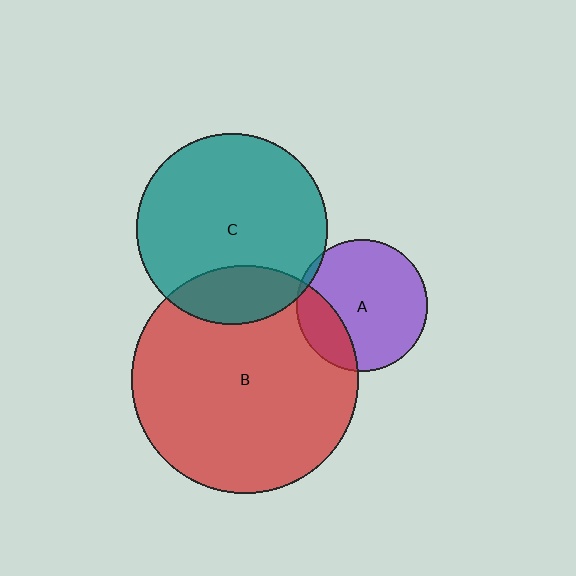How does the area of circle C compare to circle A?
Approximately 2.1 times.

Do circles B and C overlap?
Yes.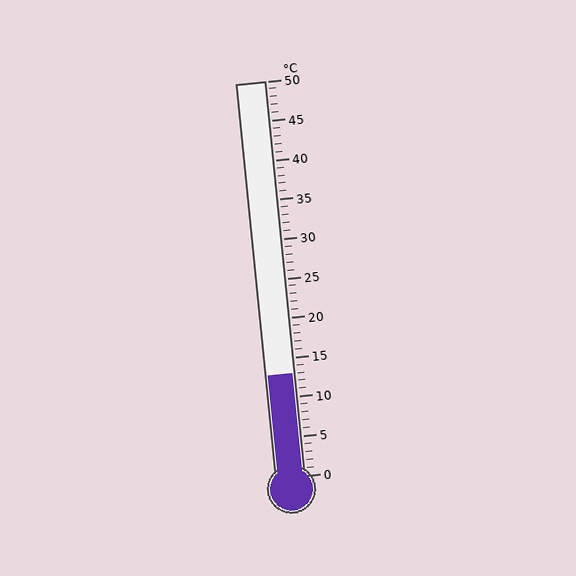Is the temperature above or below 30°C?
The temperature is below 30°C.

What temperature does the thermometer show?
The thermometer shows approximately 13°C.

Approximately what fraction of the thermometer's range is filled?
The thermometer is filled to approximately 25% of its range.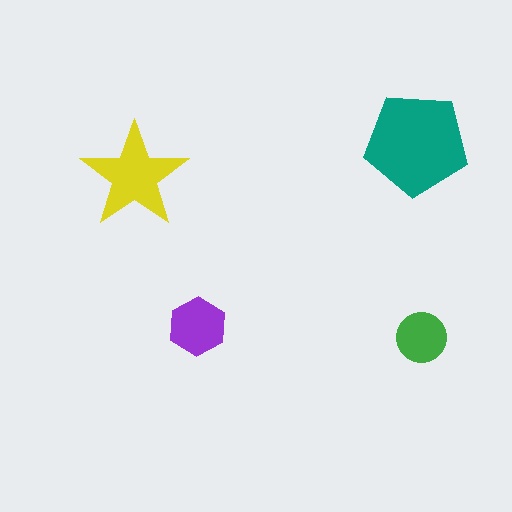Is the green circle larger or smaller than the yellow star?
Smaller.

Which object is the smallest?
The green circle.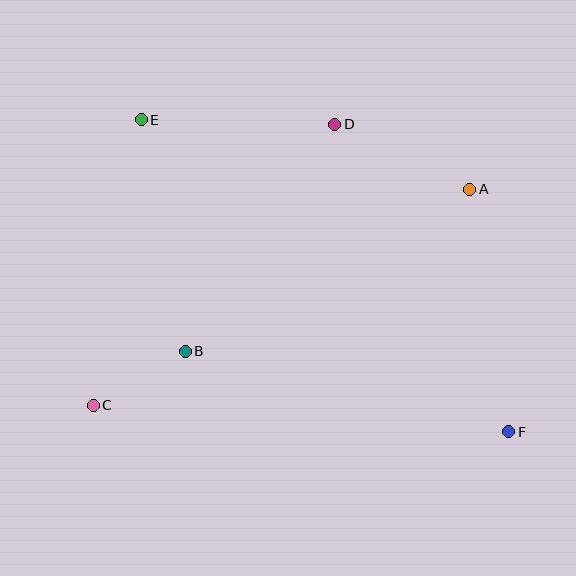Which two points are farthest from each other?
Points E and F are farthest from each other.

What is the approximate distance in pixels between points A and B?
The distance between A and B is approximately 328 pixels.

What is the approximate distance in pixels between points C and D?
The distance between C and D is approximately 370 pixels.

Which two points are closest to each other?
Points B and C are closest to each other.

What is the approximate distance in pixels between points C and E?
The distance between C and E is approximately 289 pixels.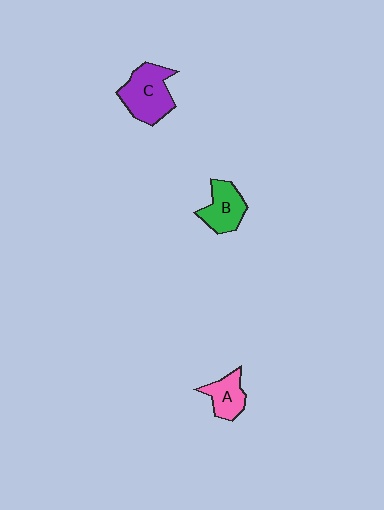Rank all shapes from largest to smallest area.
From largest to smallest: C (purple), B (green), A (pink).